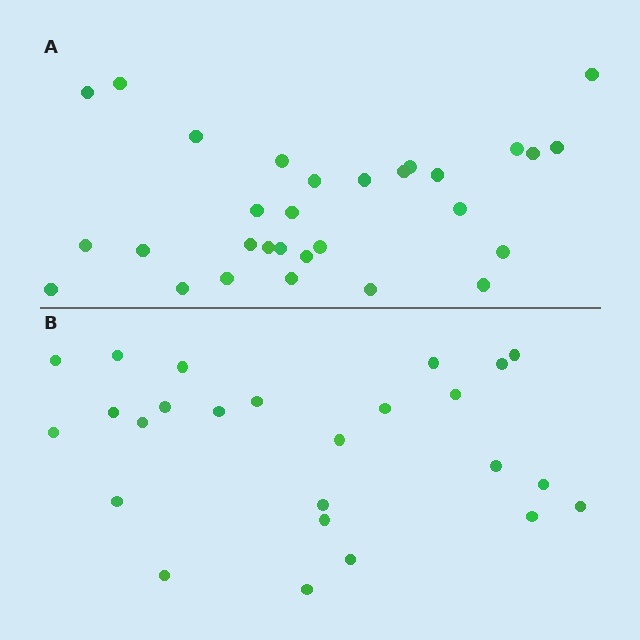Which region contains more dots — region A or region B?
Region A (the top region) has more dots.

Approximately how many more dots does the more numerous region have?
Region A has about 5 more dots than region B.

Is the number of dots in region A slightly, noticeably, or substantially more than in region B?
Region A has only slightly more — the two regions are fairly close. The ratio is roughly 1.2 to 1.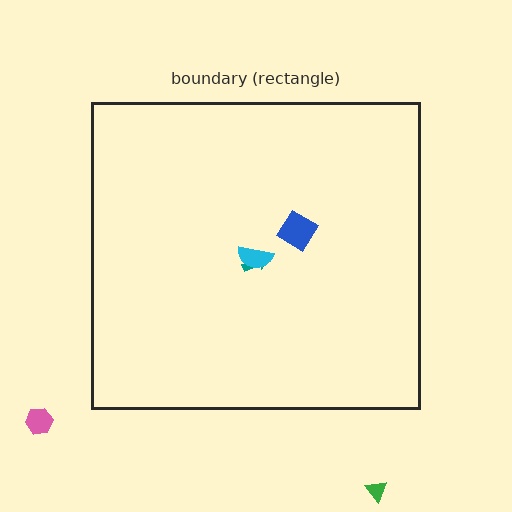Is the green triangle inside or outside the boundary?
Outside.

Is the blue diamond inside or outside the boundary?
Inside.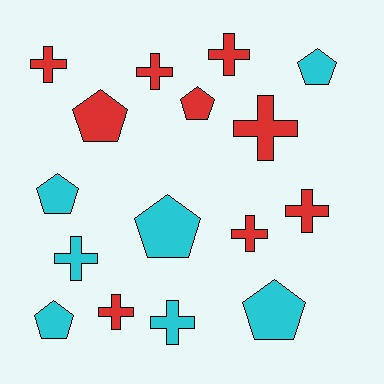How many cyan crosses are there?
There are 2 cyan crosses.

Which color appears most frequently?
Red, with 9 objects.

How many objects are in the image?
There are 16 objects.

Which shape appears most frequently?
Cross, with 9 objects.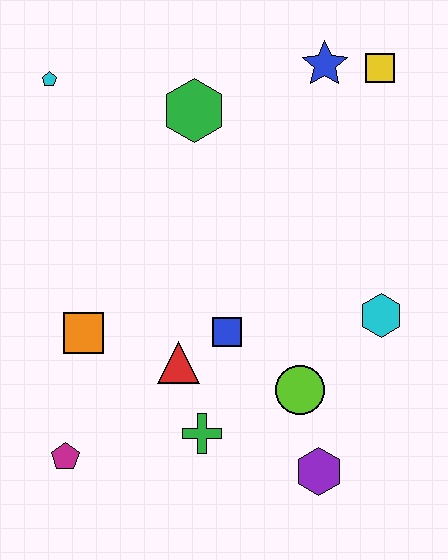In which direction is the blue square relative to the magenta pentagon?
The blue square is to the right of the magenta pentagon.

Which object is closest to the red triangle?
The blue square is closest to the red triangle.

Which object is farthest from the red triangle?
The yellow square is farthest from the red triangle.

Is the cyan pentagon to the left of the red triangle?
Yes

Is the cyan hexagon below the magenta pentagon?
No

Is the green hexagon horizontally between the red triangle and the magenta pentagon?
No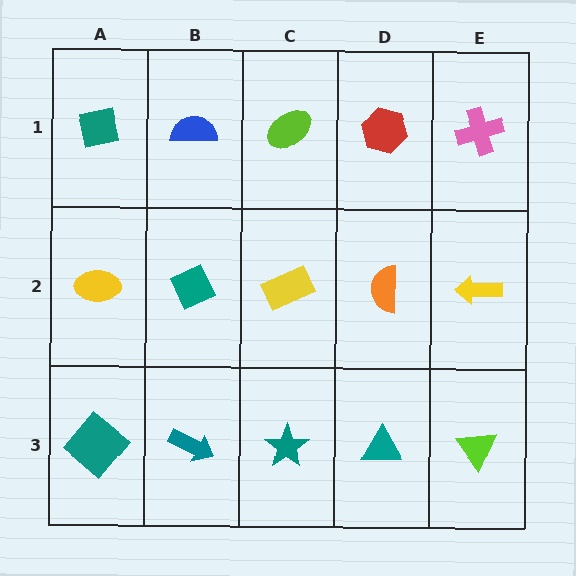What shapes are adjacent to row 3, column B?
A teal diamond (row 2, column B), a teal diamond (row 3, column A), a teal star (row 3, column C).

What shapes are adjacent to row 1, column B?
A teal diamond (row 2, column B), a teal square (row 1, column A), a lime ellipse (row 1, column C).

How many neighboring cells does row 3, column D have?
3.